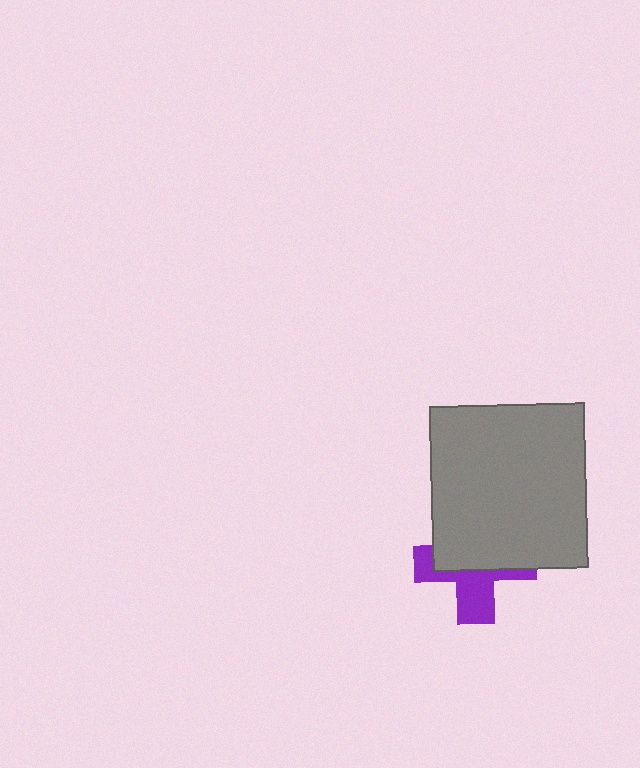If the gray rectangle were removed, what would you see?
You would see the complete purple cross.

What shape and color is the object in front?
The object in front is a gray rectangle.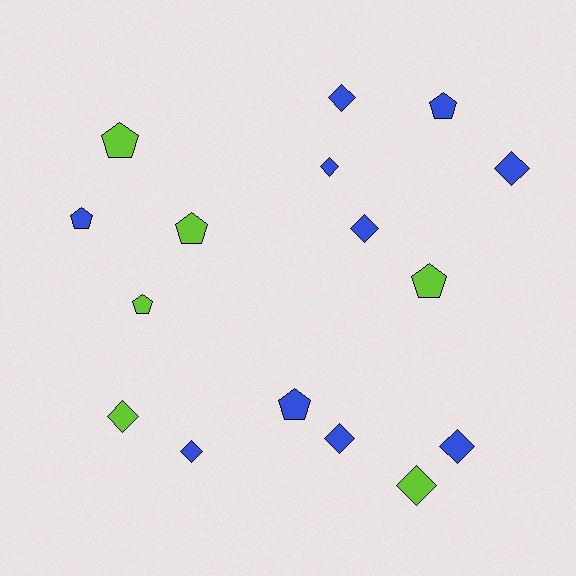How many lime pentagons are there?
There are 4 lime pentagons.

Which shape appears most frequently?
Diamond, with 9 objects.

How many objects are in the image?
There are 16 objects.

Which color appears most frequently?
Blue, with 10 objects.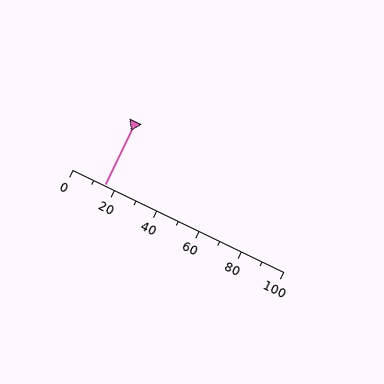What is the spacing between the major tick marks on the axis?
The major ticks are spaced 20 apart.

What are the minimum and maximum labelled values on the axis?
The axis runs from 0 to 100.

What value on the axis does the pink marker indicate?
The marker indicates approximately 15.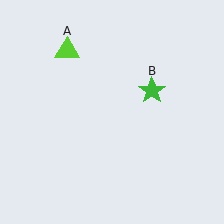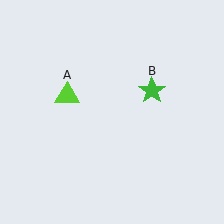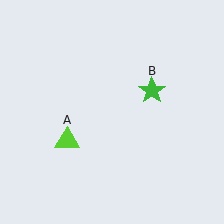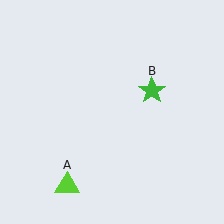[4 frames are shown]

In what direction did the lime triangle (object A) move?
The lime triangle (object A) moved down.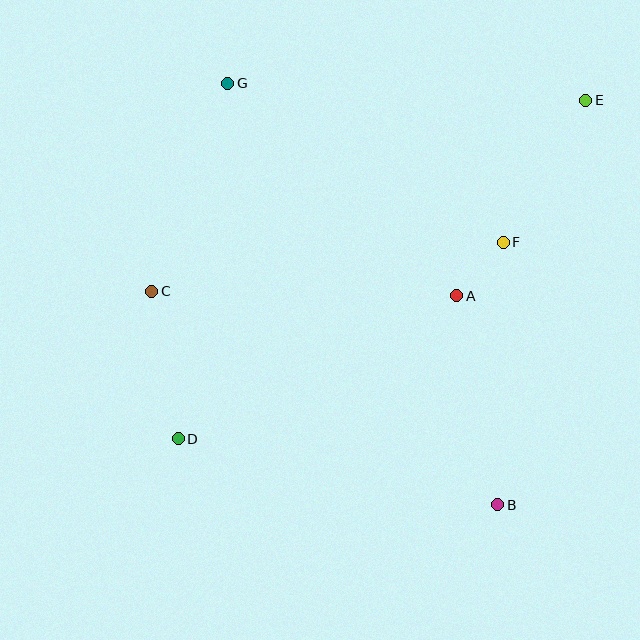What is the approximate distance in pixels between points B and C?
The distance between B and C is approximately 407 pixels.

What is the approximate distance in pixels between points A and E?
The distance between A and E is approximately 234 pixels.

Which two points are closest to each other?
Points A and F are closest to each other.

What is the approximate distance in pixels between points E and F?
The distance between E and F is approximately 164 pixels.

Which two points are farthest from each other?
Points D and E are farthest from each other.